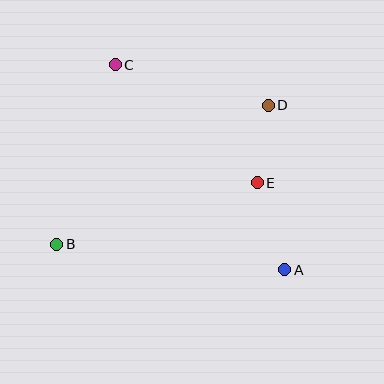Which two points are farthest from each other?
Points A and C are farthest from each other.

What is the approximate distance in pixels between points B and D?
The distance between B and D is approximately 253 pixels.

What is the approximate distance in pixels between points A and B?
The distance between A and B is approximately 229 pixels.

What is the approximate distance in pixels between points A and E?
The distance between A and E is approximately 92 pixels.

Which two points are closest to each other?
Points D and E are closest to each other.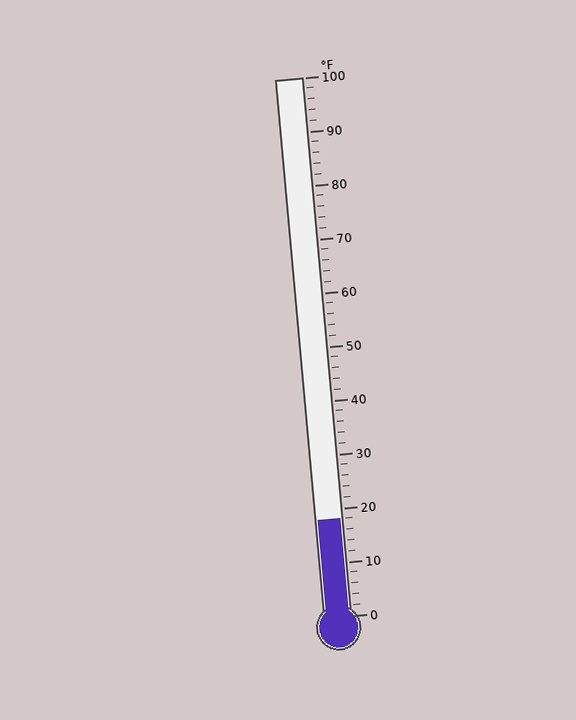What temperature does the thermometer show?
The thermometer shows approximately 18°F.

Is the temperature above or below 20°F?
The temperature is below 20°F.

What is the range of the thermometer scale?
The thermometer scale ranges from 0°F to 100°F.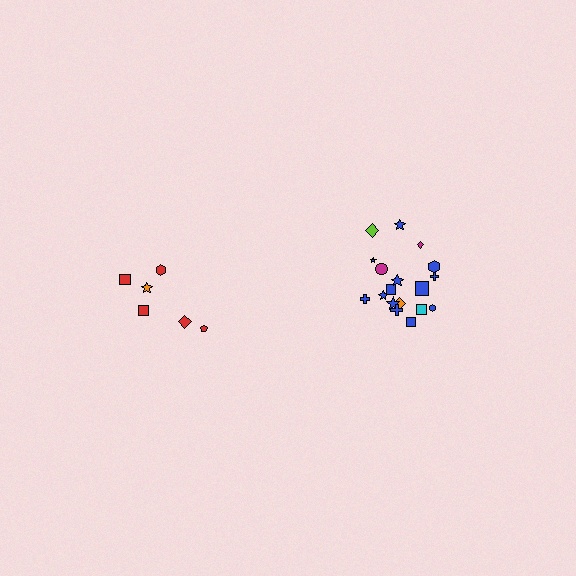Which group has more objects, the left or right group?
The right group.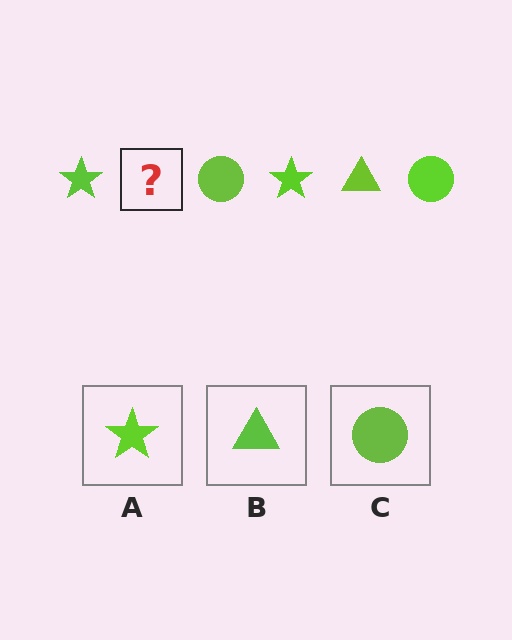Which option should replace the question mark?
Option B.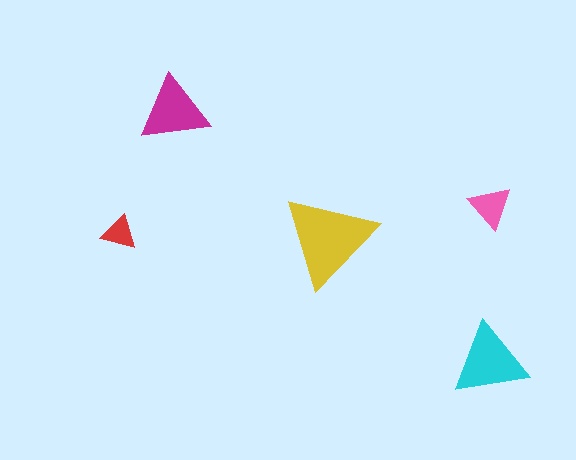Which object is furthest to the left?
The red triangle is leftmost.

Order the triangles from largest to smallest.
the yellow one, the cyan one, the magenta one, the pink one, the red one.